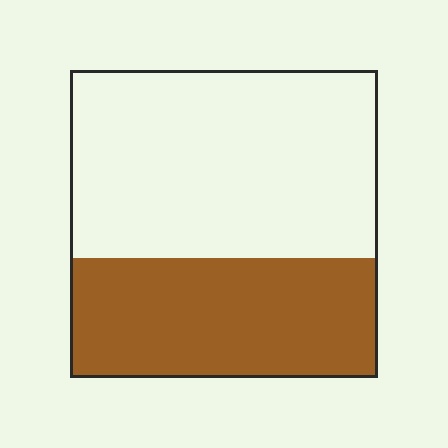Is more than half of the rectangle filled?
No.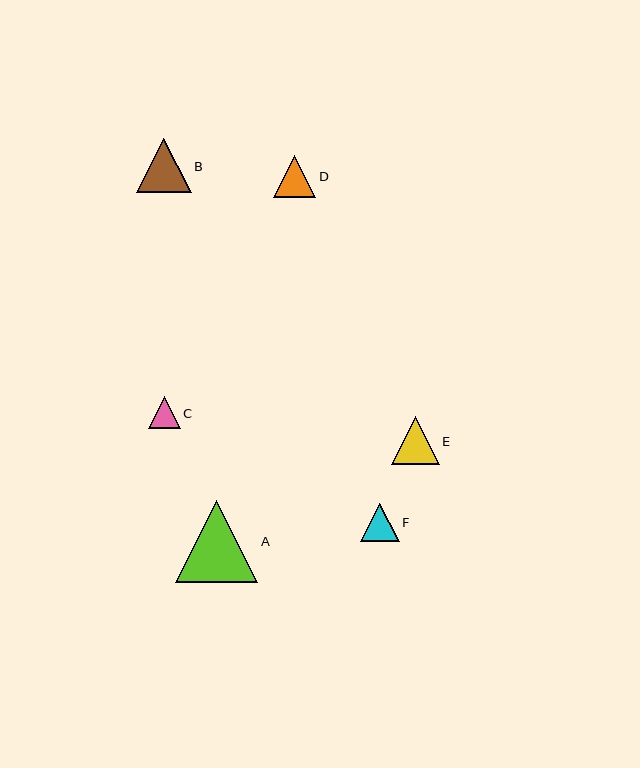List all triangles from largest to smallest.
From largest to smallest: A, B, E, D, F, C.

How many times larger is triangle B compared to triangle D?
Triangle B is approximately 1.3 times the size of triangle D.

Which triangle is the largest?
Triangle A is the largest with a size of approximately 82 pixels.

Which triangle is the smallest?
Triangle C is the smallest with a size of approximately 32 pixels.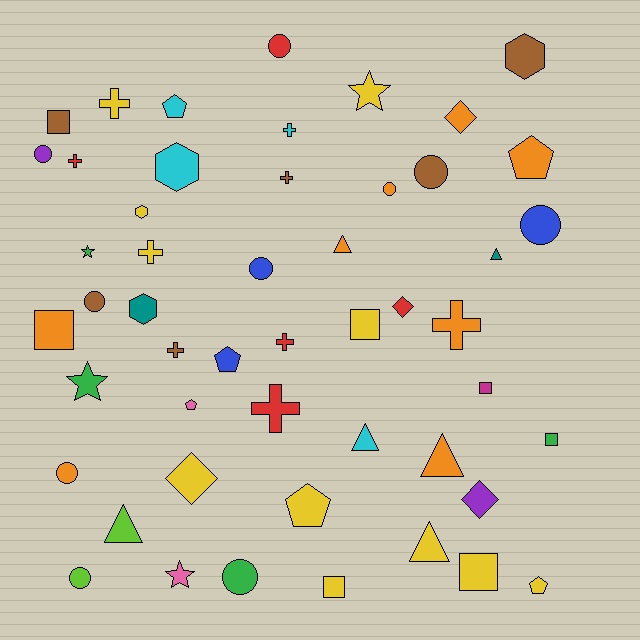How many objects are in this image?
There are 50 objects.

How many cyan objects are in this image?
There are 4 cyan objects.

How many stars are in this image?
There are 4 stars.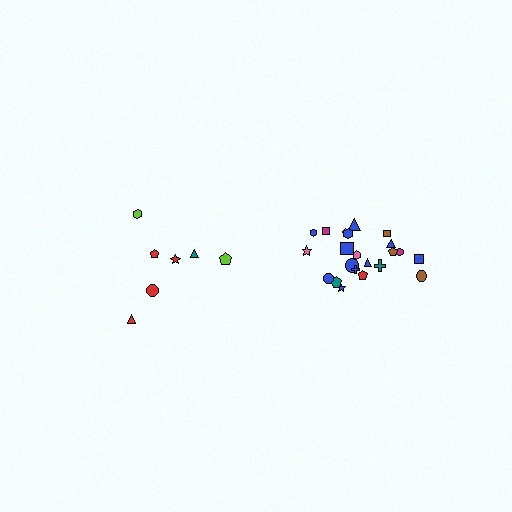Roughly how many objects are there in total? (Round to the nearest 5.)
Roughly 30 objects in total.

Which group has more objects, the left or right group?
The right group.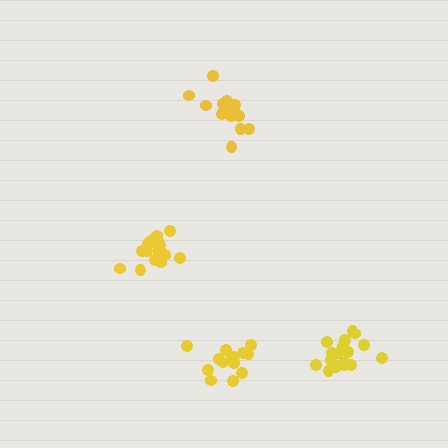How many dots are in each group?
Group 1: 15 dots, Group 2: 14 dots, Group 3: 17 dots, Group 4: 18 dots (64 total).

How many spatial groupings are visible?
There are 4 spatial groupings.